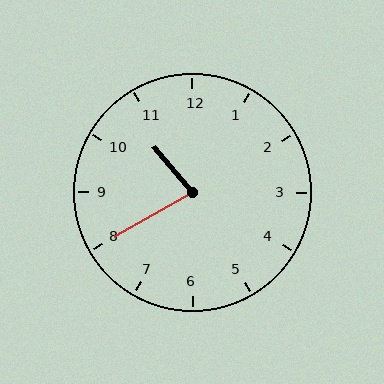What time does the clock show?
10:40.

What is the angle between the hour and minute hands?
Approximately 80 degrees.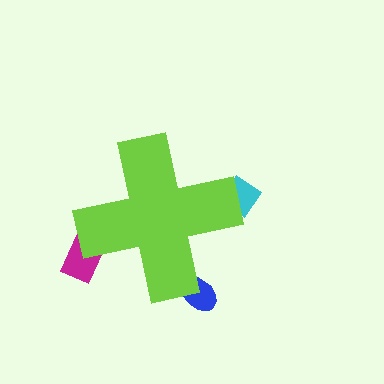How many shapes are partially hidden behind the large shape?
3 shapes are partially hidden.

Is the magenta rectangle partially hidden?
Yes, the magenta rectangle is partially hidden behind the lime cross.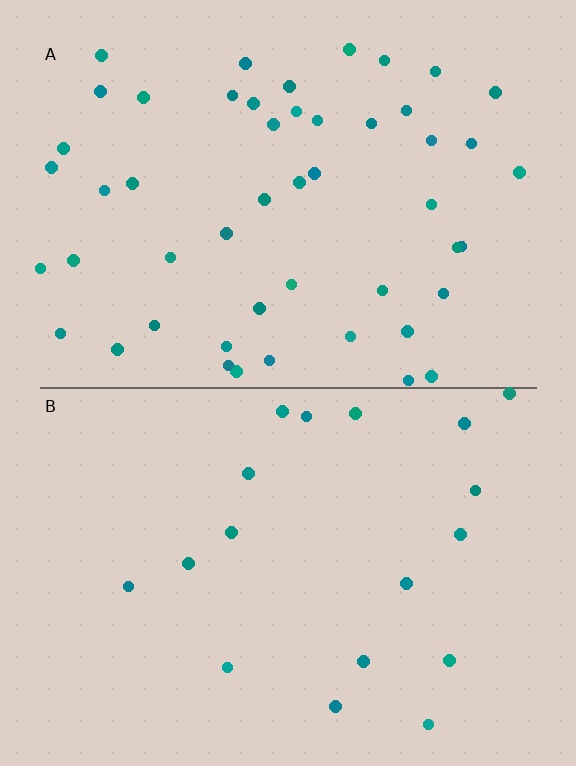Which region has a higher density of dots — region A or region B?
A (the top).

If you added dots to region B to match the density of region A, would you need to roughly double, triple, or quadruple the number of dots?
Approximately triple.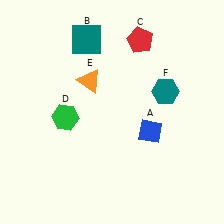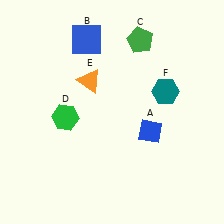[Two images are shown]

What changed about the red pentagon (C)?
In Image 1, C is red. In Image 2, it changed to green.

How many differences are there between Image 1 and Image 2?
There are 2 differences between the two images.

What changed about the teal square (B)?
In Image 1, B is teal. In Image 2, it changed to blue.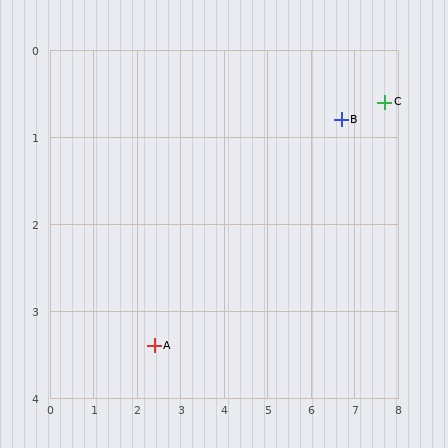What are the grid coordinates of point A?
Point A is at approximately (2.4, 3.4).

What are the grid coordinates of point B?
Point B is at approximately (6.7, 0.8).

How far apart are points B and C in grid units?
Points B and C are about 1.0 grid units apart.